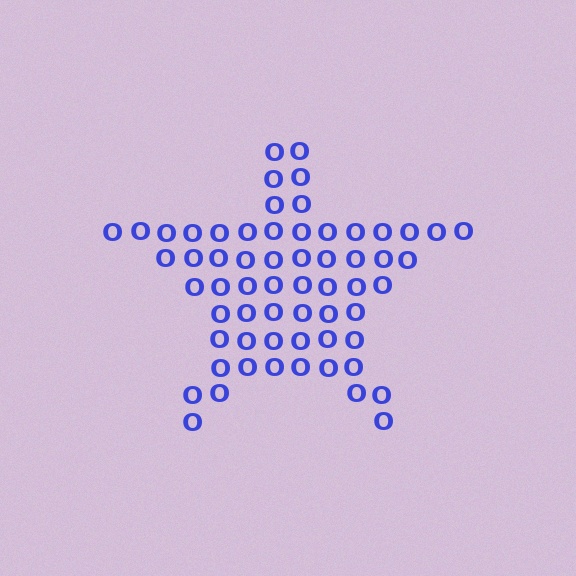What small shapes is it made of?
It is made of small letter O's.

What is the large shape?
The large shape is a star.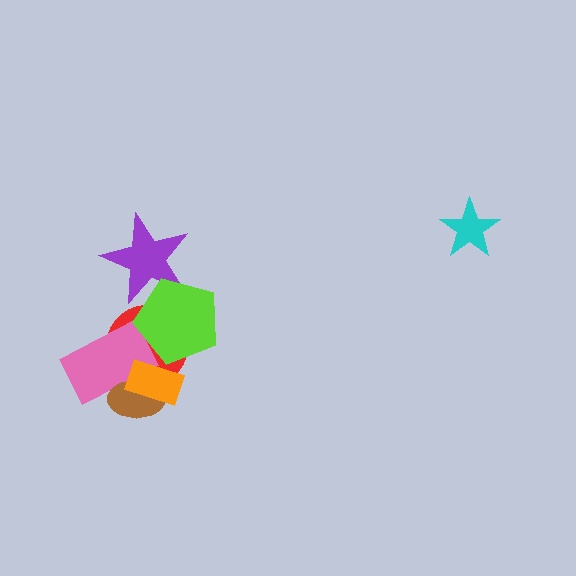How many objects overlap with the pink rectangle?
3 objects overlap with the pink rectangle.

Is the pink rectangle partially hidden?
Yes, it is partially covered by another shape.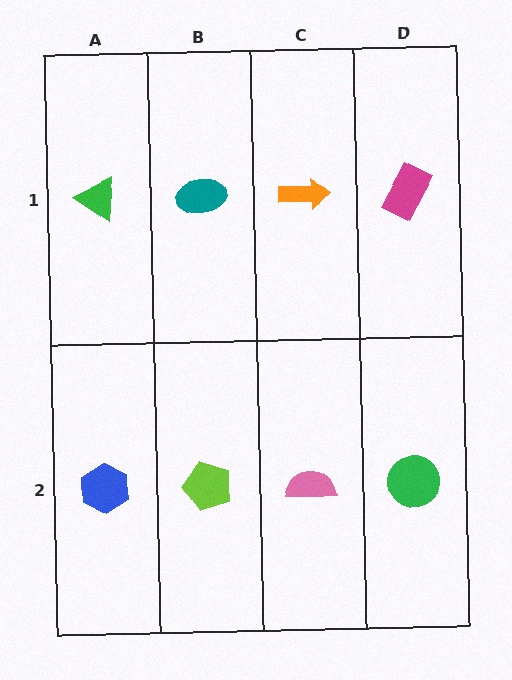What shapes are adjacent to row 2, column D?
A magenta rectangle (row 1, column D), a pink semicircle (row 2, column C).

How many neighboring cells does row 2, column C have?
3.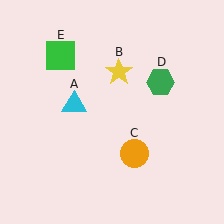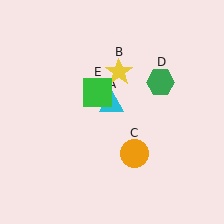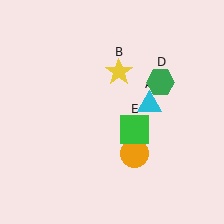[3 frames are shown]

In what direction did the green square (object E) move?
The green square (object E) moved down and to the right.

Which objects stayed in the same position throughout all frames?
Yellow star (object B) and orange circle (object C) and green hexagon (object D) remained stationary.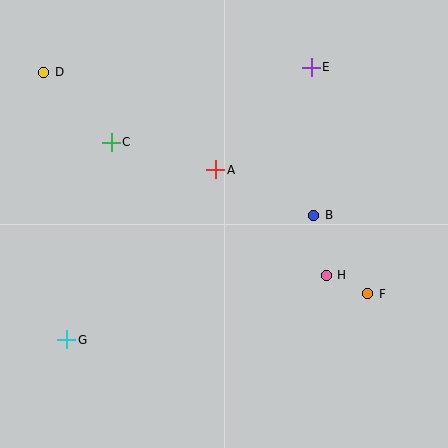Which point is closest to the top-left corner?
Point D is closest to the top-left corner.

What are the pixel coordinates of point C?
Point C is at (111, 142).